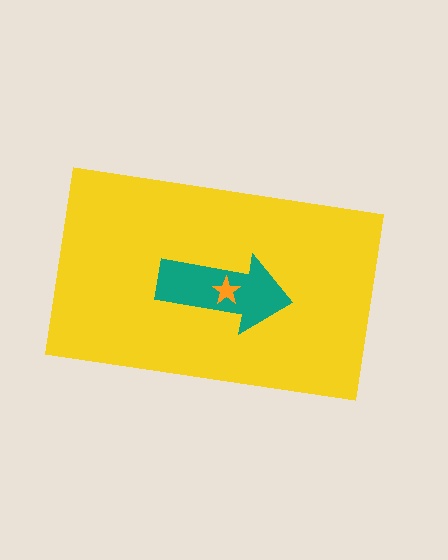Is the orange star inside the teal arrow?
Yes.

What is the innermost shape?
The orange star.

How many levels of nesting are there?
3.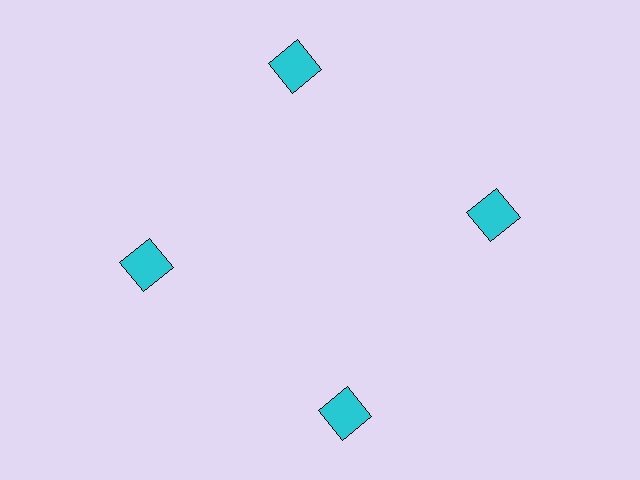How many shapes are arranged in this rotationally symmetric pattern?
There are 4 shapes, arranged in 4 groups of 1.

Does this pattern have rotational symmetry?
Yes, this pattern has 4-fold rotational symmetry. It looks the same after rotating 90 degrees around the center.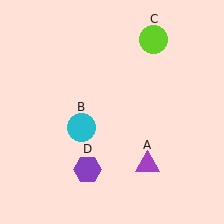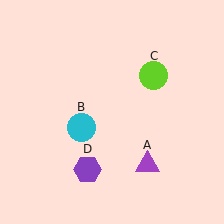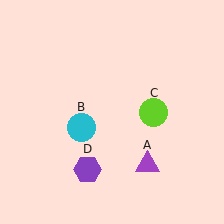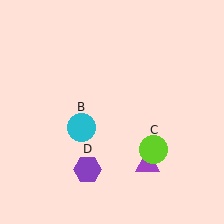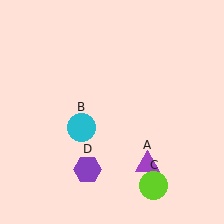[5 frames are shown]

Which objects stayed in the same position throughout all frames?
Purple triangle (object A) and cyan circle (object B) and purple hexagon (object D) remained stationary.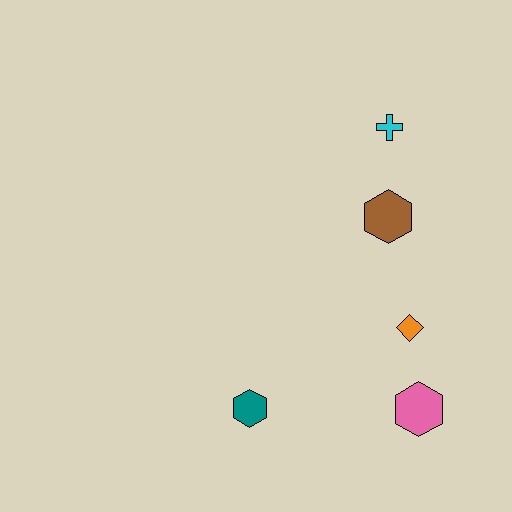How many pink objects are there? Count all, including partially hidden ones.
There is 1 pink object.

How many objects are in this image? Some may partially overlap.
There are 5 objects.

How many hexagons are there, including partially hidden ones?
There are 3 hexagons.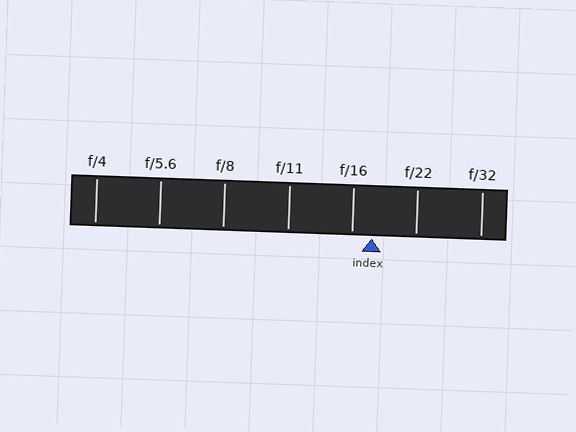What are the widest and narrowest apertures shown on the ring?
The widest aperture shown is f/4 and the narrowest is f/32.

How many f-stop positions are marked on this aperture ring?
There are 7 f-stop positions marked.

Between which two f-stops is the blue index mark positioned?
The index mark is between f/16 and f/22.